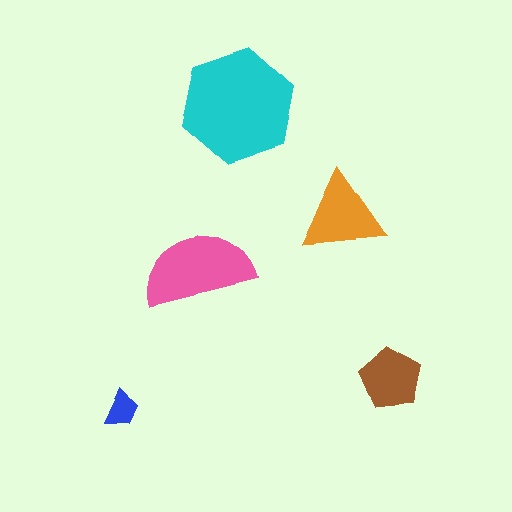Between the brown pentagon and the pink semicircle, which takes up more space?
The pink semicircle.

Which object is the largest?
The cyan hexagon.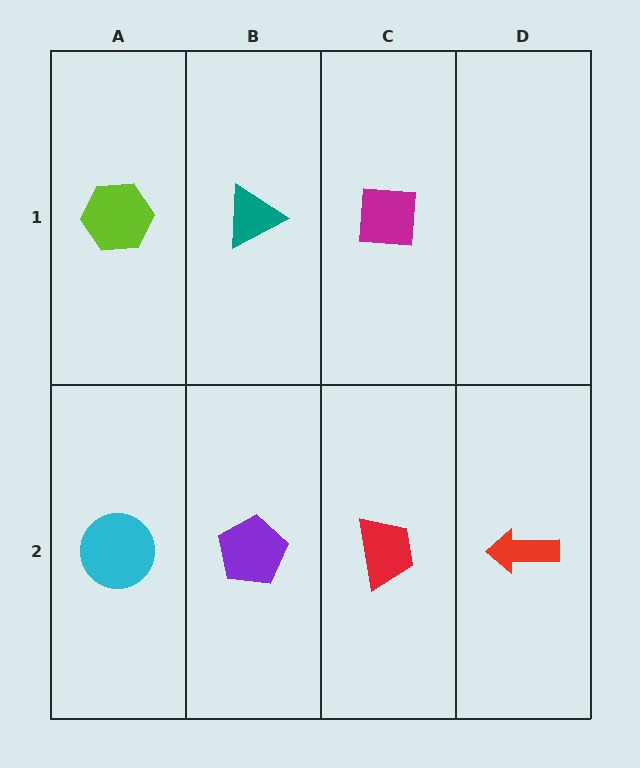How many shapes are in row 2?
4 shapes.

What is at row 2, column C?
A red trapezoid.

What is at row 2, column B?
A purple pentagon.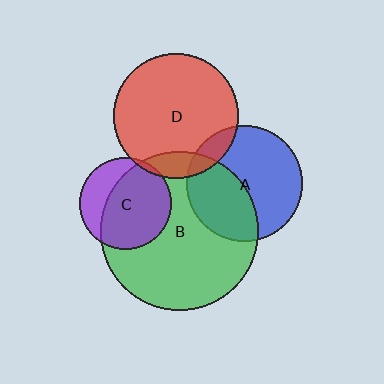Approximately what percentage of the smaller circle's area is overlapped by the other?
Approximately 10%.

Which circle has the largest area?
Circle B (green).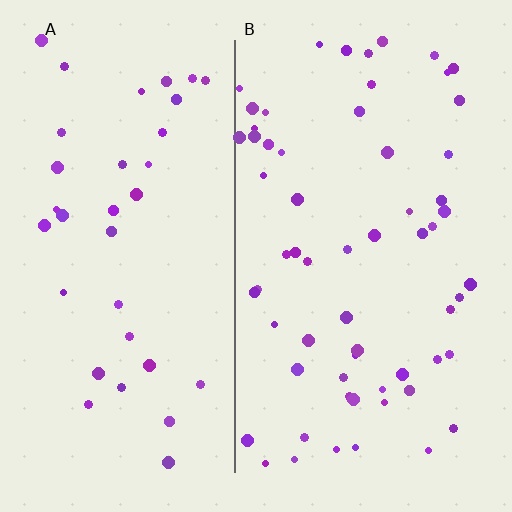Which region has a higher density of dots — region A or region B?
B (the right).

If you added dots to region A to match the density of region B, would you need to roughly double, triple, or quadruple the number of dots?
Approximately double.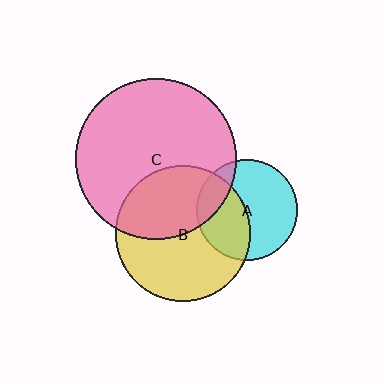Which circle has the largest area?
Circle C (pink).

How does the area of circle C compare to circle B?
Approximately 1.4 times.